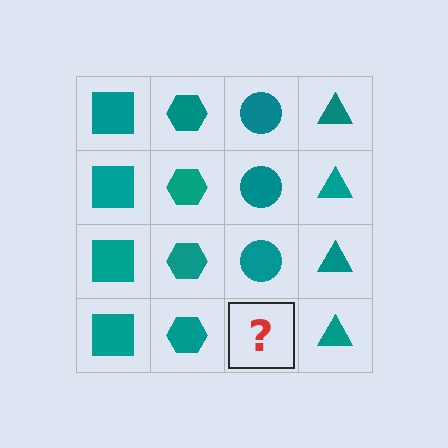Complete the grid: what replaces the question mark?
The question mark should be replaced with a teal circle.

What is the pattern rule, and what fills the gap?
The rule is that each column has a consistent shape. The gap should be filled with a teal circle.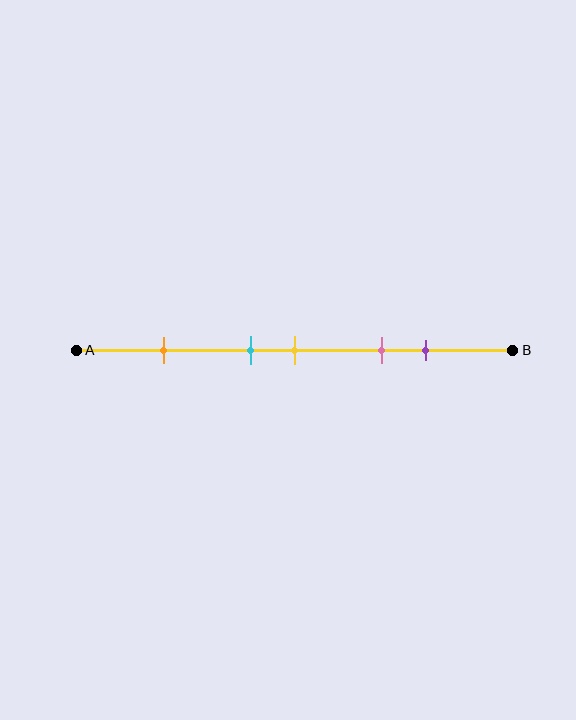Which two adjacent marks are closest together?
The cyan and yellow marks are the closest adjacent pair.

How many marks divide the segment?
There are 5 marks dividing the segment.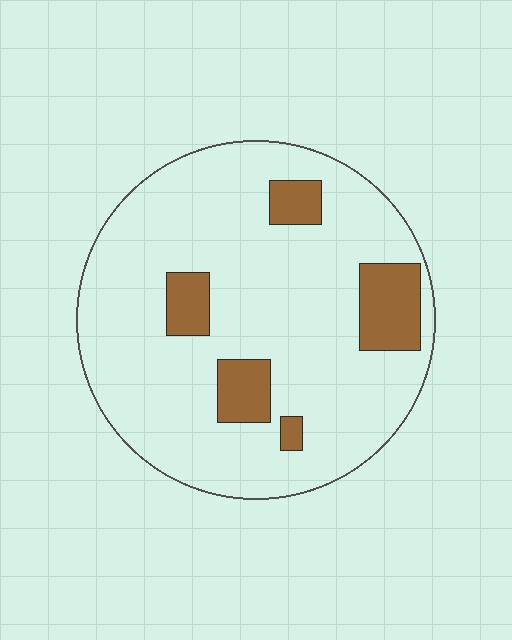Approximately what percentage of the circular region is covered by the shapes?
Approximately 15%.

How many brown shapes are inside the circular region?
5.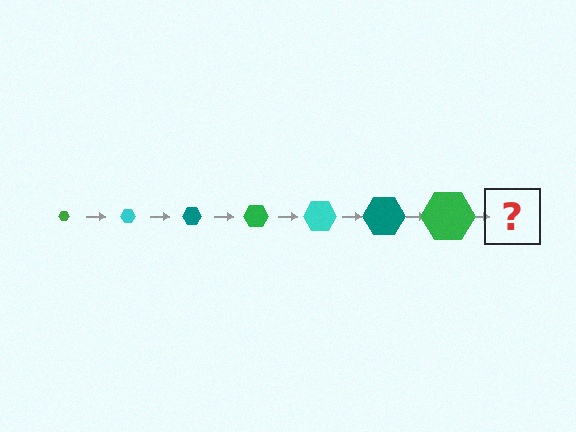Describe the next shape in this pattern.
It should be a cyan hexagon, larger than the previous one.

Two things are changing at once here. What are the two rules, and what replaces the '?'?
The two rules are that the hexagon grows larger each step and the color cycles through green, cyan, and teal. The '?' should be a cyan hexagon, larger than the previous one.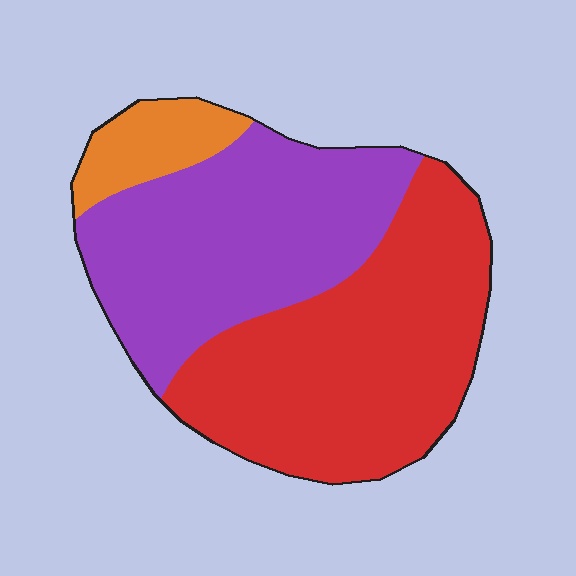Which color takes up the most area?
Red, at roughly 50%.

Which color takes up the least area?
Orange, at roughly 10%.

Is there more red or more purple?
Red.